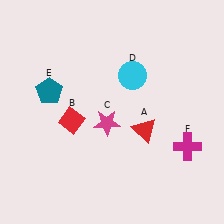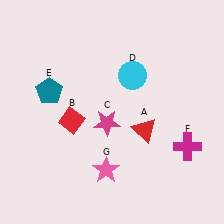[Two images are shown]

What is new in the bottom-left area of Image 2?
A pink star (G) was added in the bottom-left area of Image 2.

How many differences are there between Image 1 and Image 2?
There is 1 difference between the two images.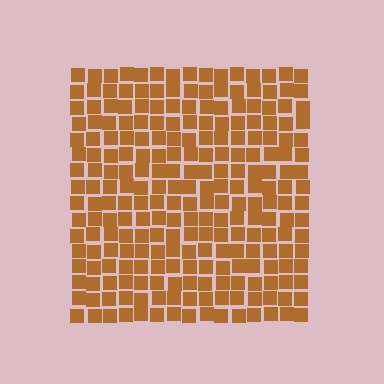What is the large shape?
The large shape is a square.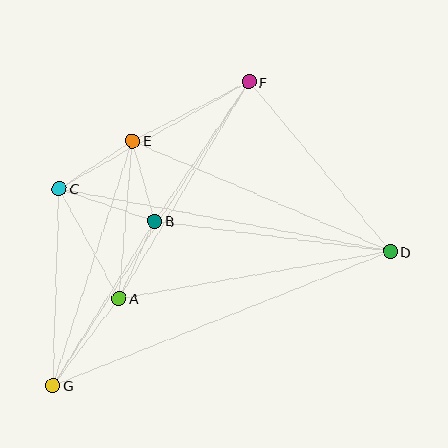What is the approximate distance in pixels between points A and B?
The distance between A and B is approximately 85 pixels.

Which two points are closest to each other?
Points B and E are closest to each other.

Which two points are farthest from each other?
Points D and G are farthest from each other.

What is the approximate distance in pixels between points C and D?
The distance between C and D is approximately 337 pixels.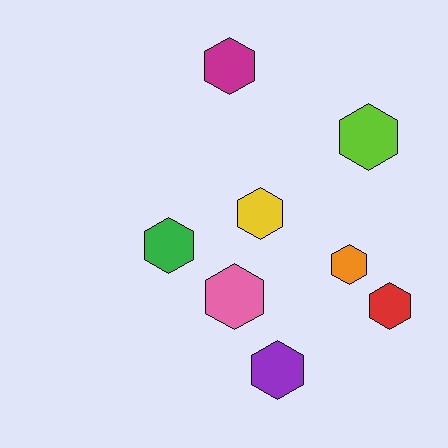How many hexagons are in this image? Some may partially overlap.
There are 8 hexagons.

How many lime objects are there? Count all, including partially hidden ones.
There is 1 lime object.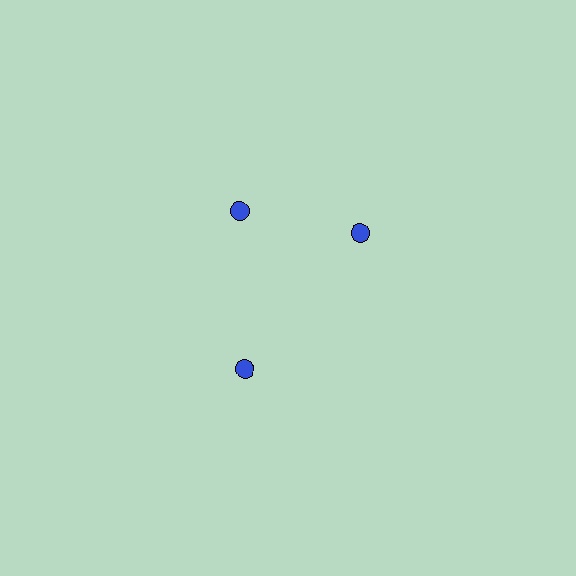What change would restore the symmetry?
The symmetry would be restored by rotating it back into even spacing with its neighbors so that all 3 circles sit at equal angles and equal distance from the center.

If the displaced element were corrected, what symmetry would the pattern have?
It would have 3-fold rotational symmetry — the pattern would map onto itself every 120 degrees.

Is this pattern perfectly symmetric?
No. The 3 blue circles are arranged in a ring, but one element near the 3 o'clock position is rotated out of alignment along the ring, breaking the 3-fold rotational symmetry.